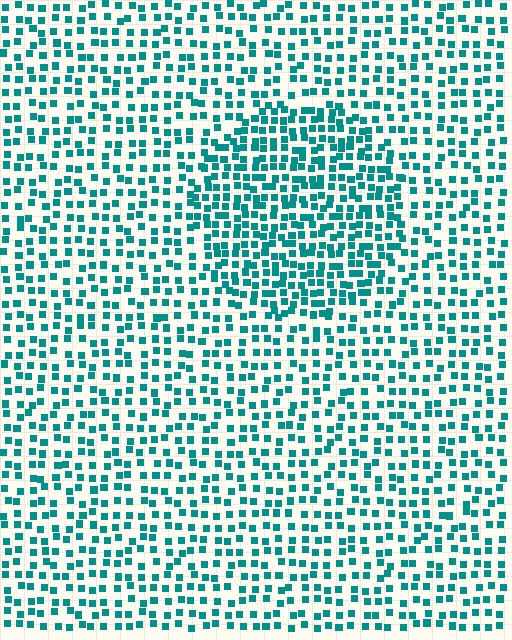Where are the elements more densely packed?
The elements are more densely packed inside the circle boundary.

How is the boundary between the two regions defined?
The boundary is defined by a change in element density (approximately 1.7x ratio). All elements are the same color, size, and shape.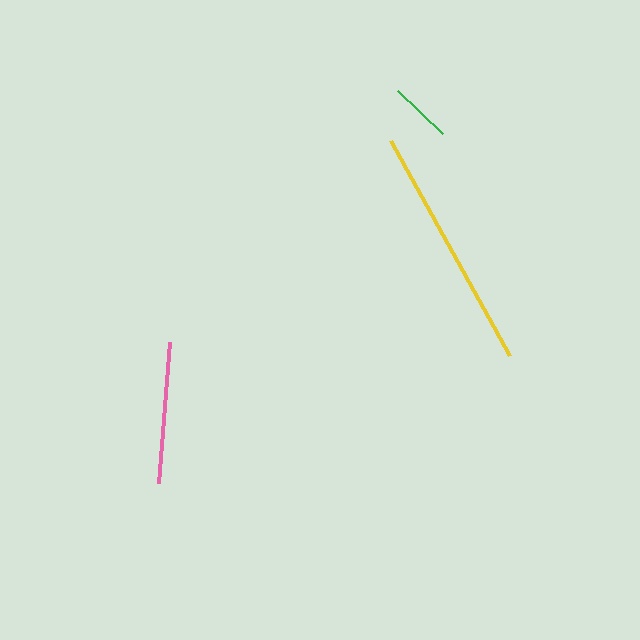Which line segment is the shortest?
The green line is the shortest at approximately 62 pixels.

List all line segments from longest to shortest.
From longest to shortest: yellow, pink, green.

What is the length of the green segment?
The green segment is approximately 62 pixels long.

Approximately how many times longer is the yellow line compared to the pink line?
The yellow line is approximately 1.7 times the length of the pink line.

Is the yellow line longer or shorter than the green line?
The yellow line is longer than the green line.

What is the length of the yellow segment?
The yellow segment is approximately 246 pixels long.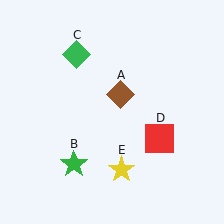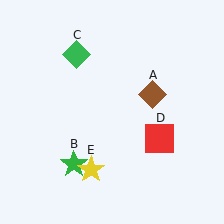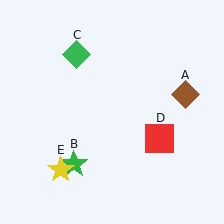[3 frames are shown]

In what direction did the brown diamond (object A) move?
The brown diamond (object A) moved right.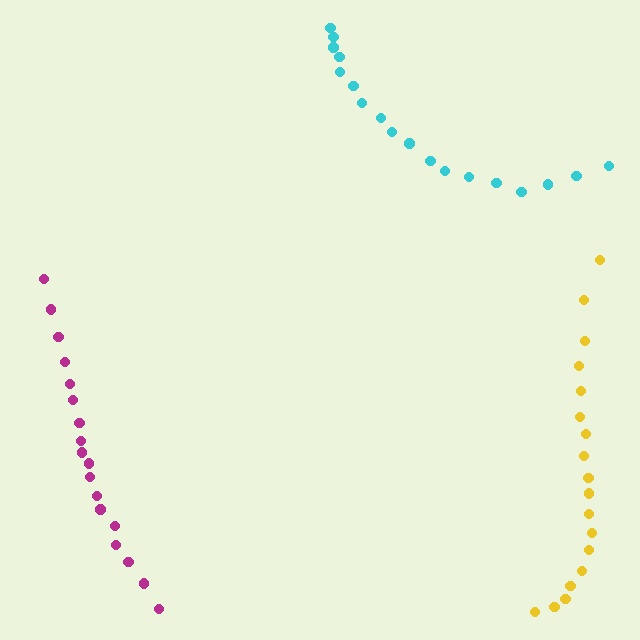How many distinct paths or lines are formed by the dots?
There are 3 distinct paths.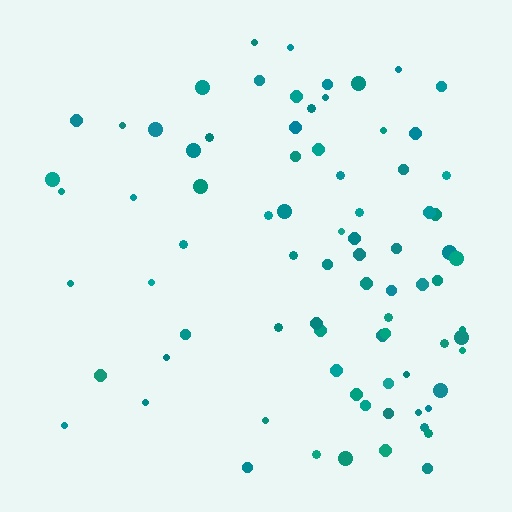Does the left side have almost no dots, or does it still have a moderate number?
Still a moderate number, just noticeably fewer than the right.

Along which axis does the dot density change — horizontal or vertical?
Horizontal.